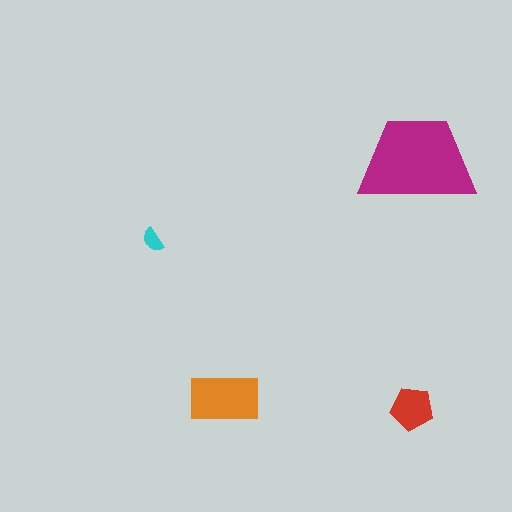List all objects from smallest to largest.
The cyan semicircle, the red pentagon, the orange rectangle, the magenta trapezoid.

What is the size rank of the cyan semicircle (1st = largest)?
4th.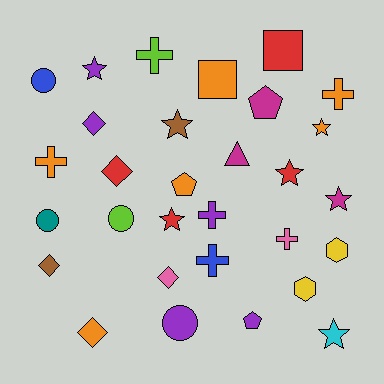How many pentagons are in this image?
There are 3 pentagons.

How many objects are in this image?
There are 30 objects.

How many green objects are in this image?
There are no green objects.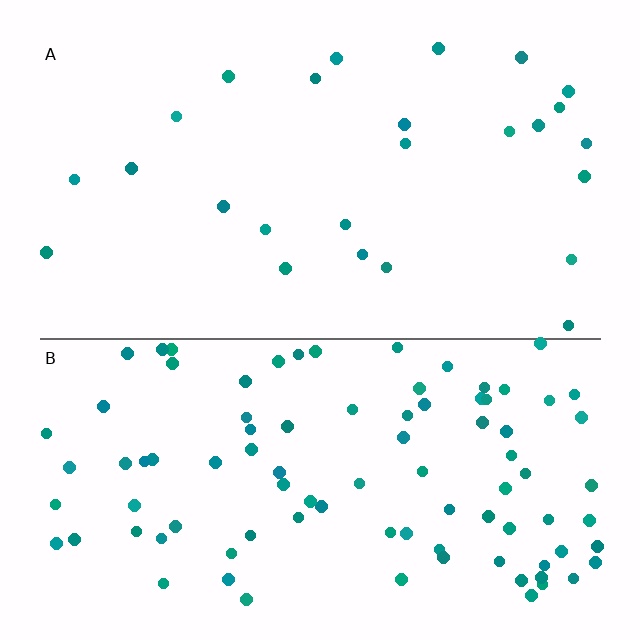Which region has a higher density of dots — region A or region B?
B (the bottom).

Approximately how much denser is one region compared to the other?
Approximately 3.6× — region B over region A.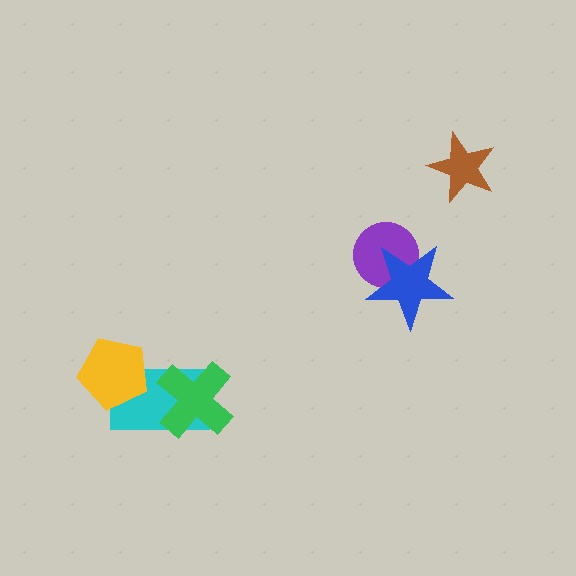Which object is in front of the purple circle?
The blue star is in front of the purple circle.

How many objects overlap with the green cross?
1 object overlaps with the green cross.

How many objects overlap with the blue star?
1 object overlaps with the blue star.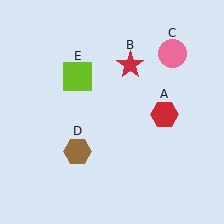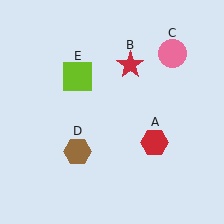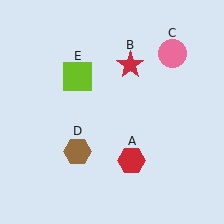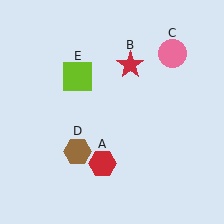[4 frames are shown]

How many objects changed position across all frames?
1 object changed position: red hexagon (object A).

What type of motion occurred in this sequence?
The red hexagon (object A) rotated clockwise around the center of the scene.